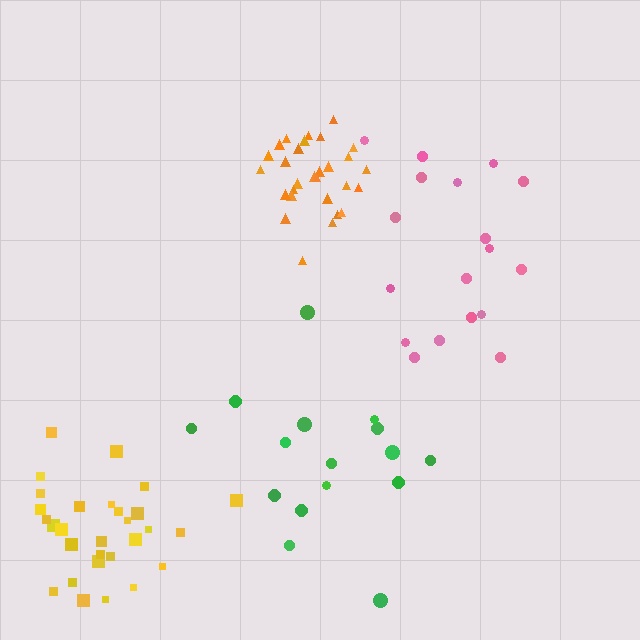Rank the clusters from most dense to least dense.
orange, yellow, green, pink.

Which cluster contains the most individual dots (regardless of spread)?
Orange (30).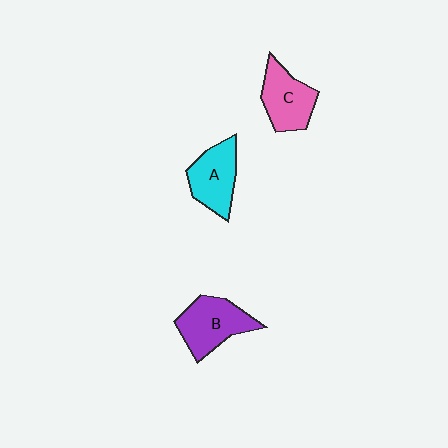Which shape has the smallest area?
Shape A (cyan).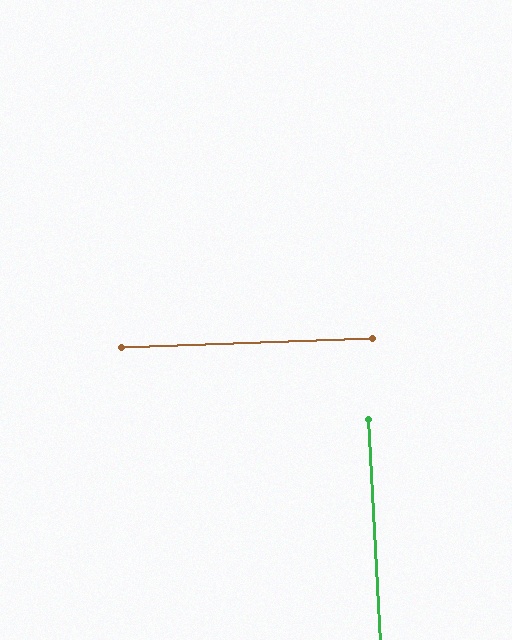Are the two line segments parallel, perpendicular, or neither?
Perpendicular — they meet at approximately 89°.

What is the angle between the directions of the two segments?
Approximately 89 degrees.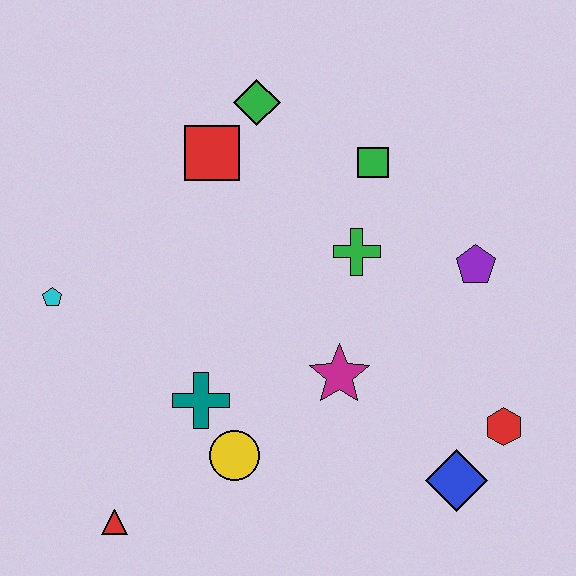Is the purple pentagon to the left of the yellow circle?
No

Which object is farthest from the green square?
The red triangle is farthest from the green square.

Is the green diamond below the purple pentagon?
No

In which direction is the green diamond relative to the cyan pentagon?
The green diamond is to the right of the cyan pentagon.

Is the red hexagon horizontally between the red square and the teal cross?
No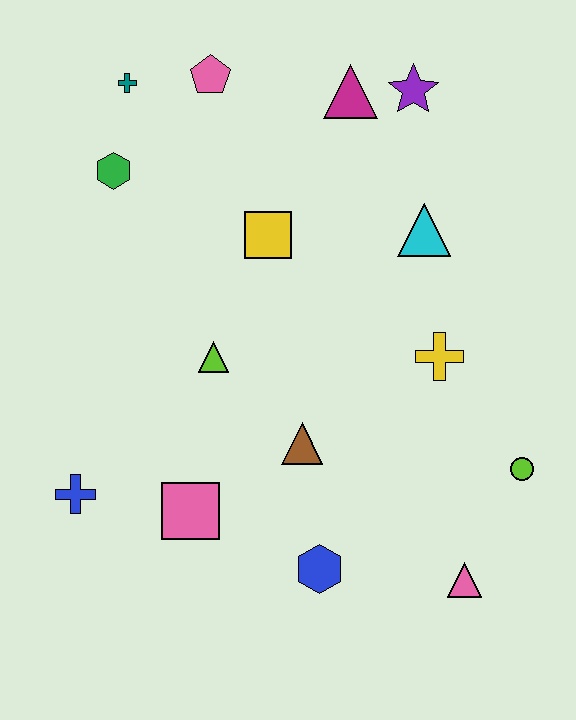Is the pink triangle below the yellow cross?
Yes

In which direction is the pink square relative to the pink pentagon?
The pink square is below the pink pentagon.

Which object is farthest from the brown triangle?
The teal cross is farthest from the brown triangle.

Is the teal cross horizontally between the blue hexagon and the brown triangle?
No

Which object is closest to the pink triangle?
The lime circle is closest to the pink triangle.